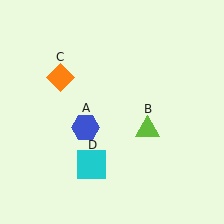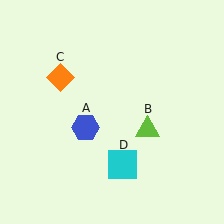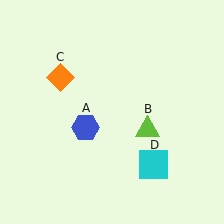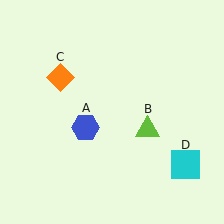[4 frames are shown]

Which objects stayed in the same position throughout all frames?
Blue hexagon (object A) and lime triangle (object B) and orange diamond (object C) remained stationary.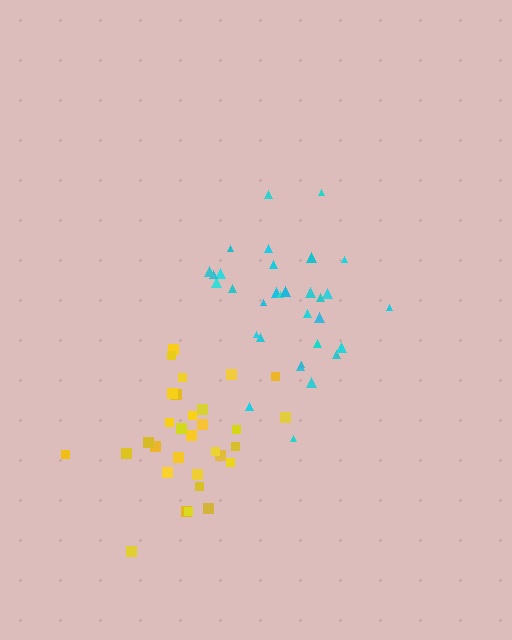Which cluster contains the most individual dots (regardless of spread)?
Cyan (32).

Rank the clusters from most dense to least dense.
cyan, yellow.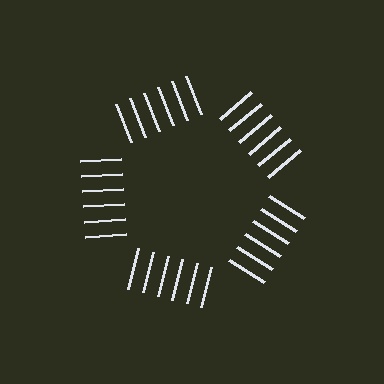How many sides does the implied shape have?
5 sides — the line-ends trace a pentagon.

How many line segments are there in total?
30 — 6 along each of the 5 edges.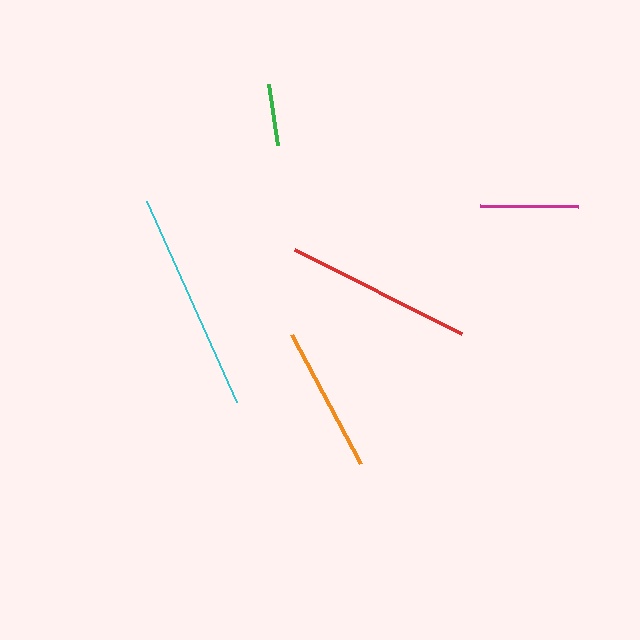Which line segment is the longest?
The cyan line is the longest at approximately 220 pixels.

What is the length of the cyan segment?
The cyan segment is approximately 220 pixels long.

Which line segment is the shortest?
The green line is the shortest at approximately 62 pixels.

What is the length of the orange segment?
The orange segment is approximately 147 pixels long.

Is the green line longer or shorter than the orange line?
The orange line is longer than the green line.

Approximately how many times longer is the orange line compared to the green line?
The orange line is approximately 2.4 times the length of the green line.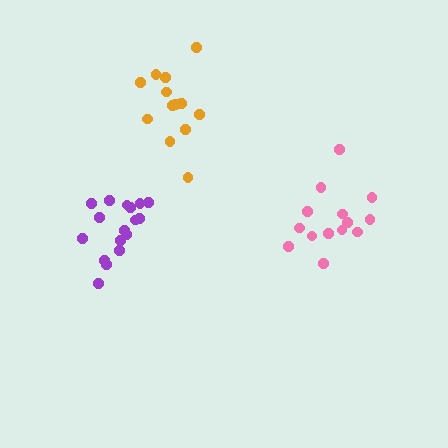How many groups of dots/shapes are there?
There are 3 groups.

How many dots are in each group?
Group 1: 17 dots, Group 2: 14 dots, Group 3: 13 dots (44 total).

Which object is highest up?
The orange cluster is topmost.